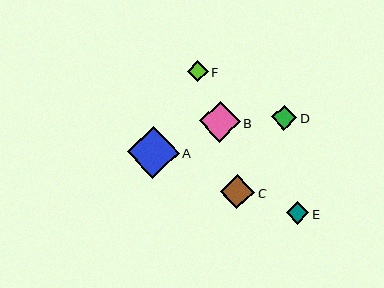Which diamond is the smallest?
Diamond F is the smallest with a size of approximately 21 pixels.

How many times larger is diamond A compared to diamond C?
Diamond A is approximately 1.5 times the size of diamond C.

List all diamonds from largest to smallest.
From largest to smallest: A, B, C, D, E, F.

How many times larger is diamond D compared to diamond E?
Diamond D is approximately 1.1 times the size of diamond E.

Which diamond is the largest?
Diamond A is the largest with a size of approximately 52 pixels.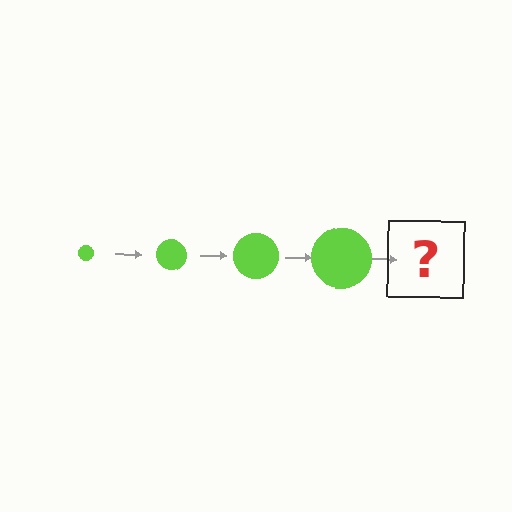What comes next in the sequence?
The next element should be a lime circle, larger than the previous one.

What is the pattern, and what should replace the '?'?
The pattern is that the circle gets progressively larger each step. The '?' should be a lime circle, larger than the previous one.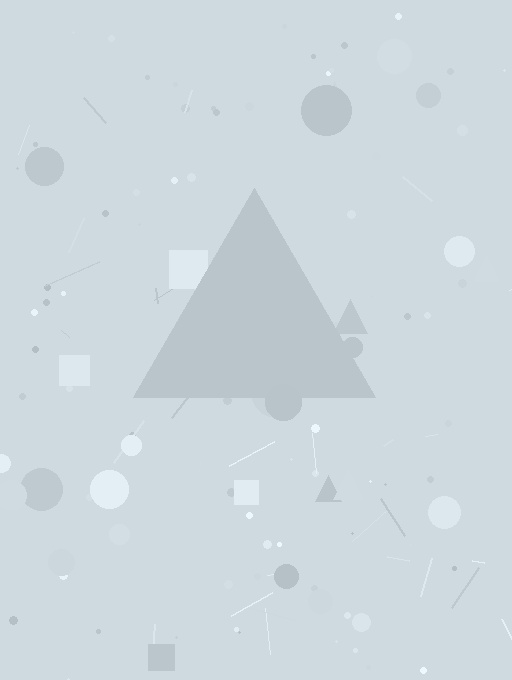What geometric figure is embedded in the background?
A triangle is embedded in the background.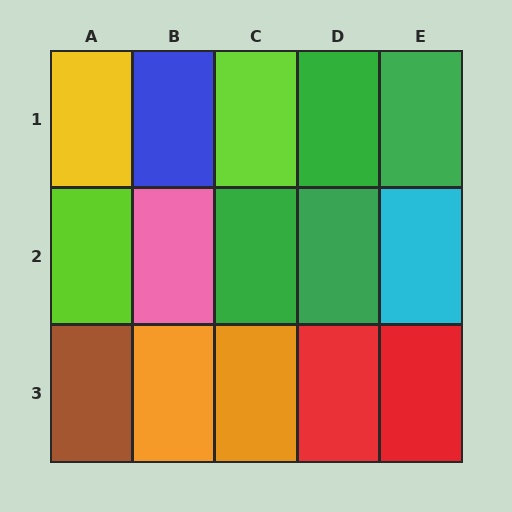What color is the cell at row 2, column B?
Pink.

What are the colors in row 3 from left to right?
Brown, orange, orange, red, red.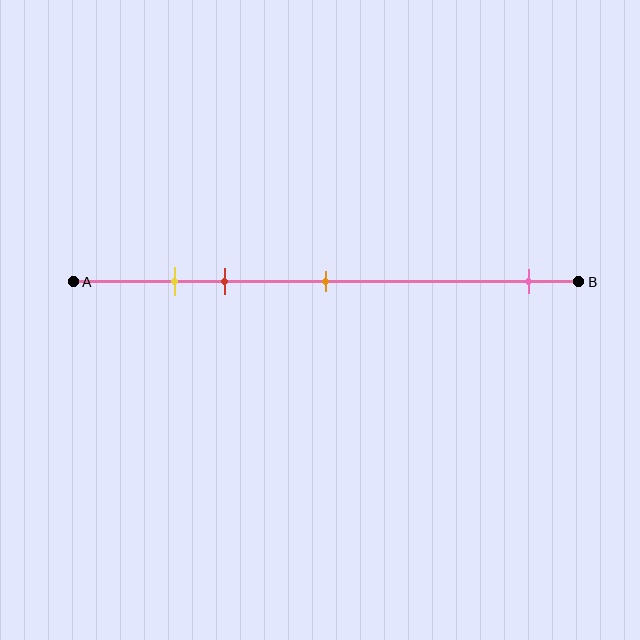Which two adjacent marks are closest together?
The yellow and red marks are the closest adjacent pair.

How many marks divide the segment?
There are 4 marks dividing the segment.